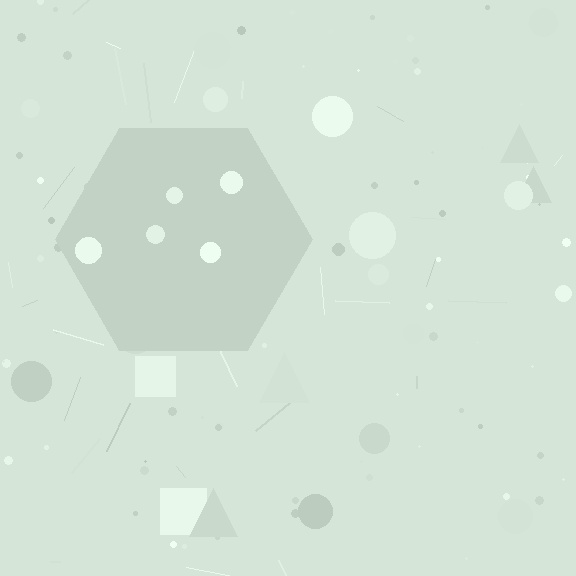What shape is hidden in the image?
A hexagon is hidden in the image.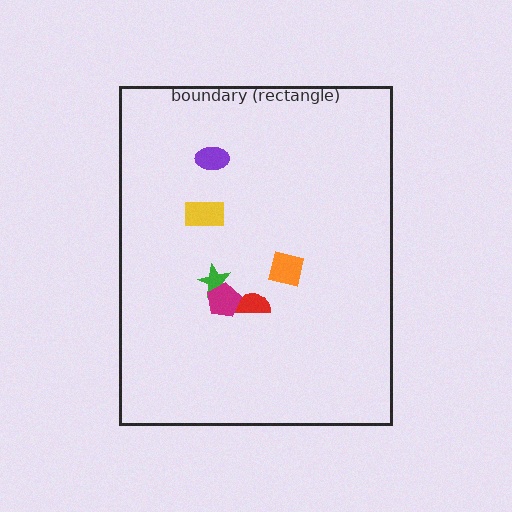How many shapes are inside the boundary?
6 inside, 0 outside.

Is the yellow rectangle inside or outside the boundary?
Inside.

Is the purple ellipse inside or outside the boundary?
Inside.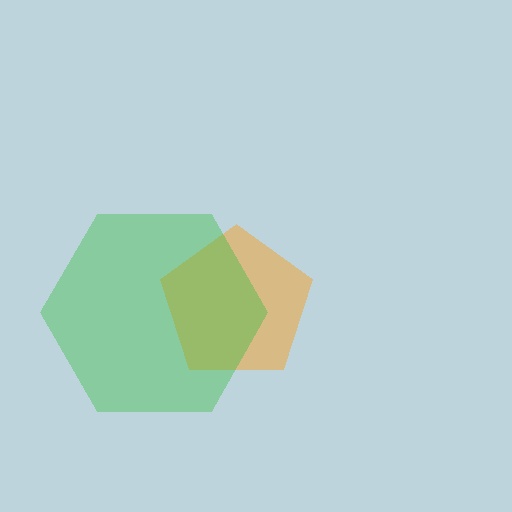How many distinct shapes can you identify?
There are 2 distinct shapes: an orange pentagon, a green hexagon.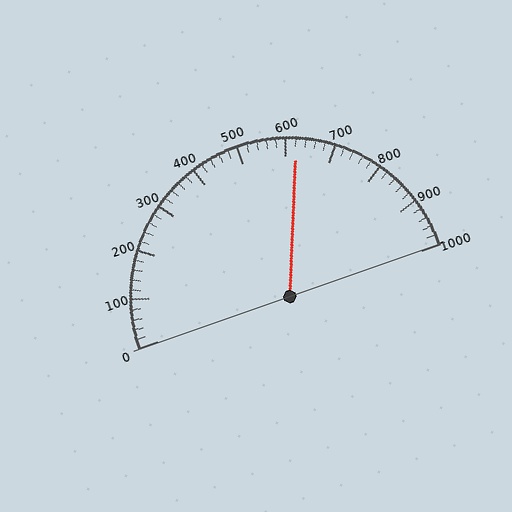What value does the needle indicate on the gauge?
The needle indicates approximately 620.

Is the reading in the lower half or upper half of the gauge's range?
The reading is in the upper half of the range (0 to 1000).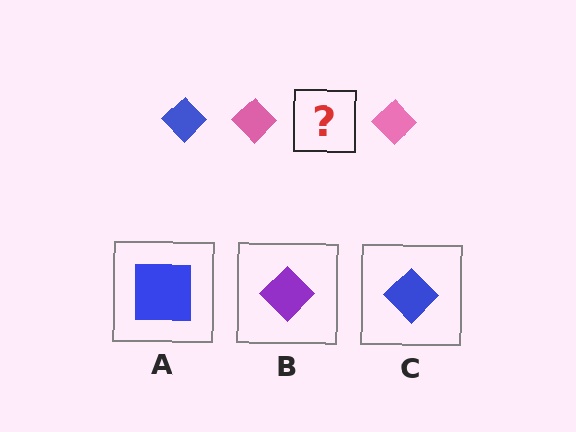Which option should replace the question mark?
Option C.